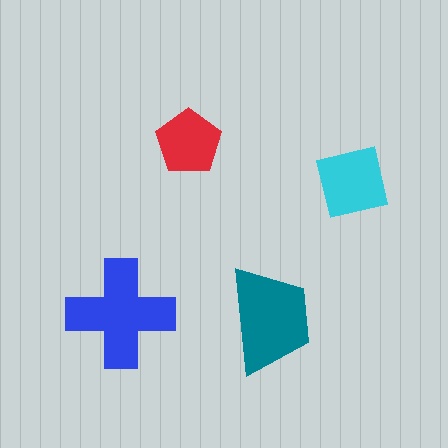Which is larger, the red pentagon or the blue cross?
The blue cross.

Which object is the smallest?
The red pentagon.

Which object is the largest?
The blue cross.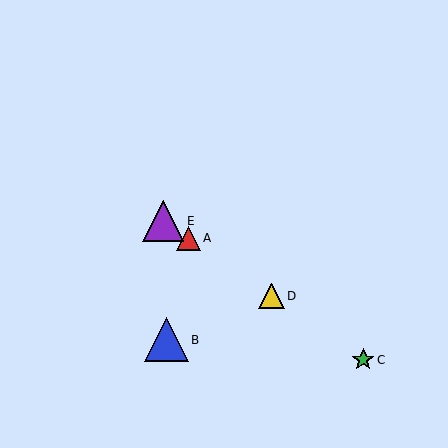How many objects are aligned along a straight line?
4 objects (A, C, D, E) are aligned along a straight line.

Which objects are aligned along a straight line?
Objects A, C, D, E are aligned along a straight line.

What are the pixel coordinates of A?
Object A is at (188, 238).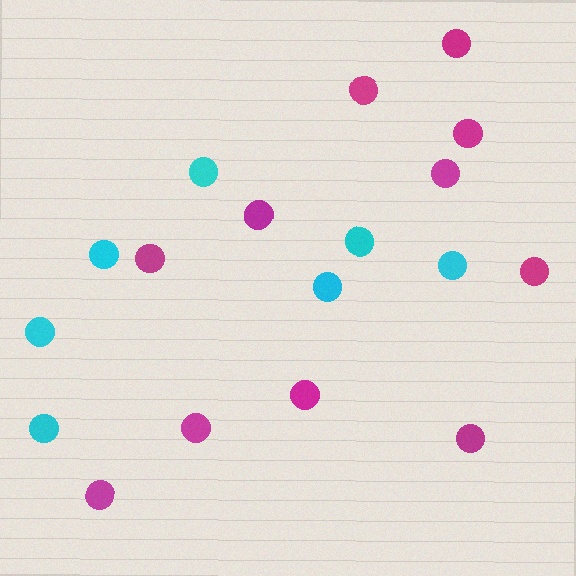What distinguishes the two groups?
There are 2 groups: one group of cyan circles (7) and one group of magenta circles (11).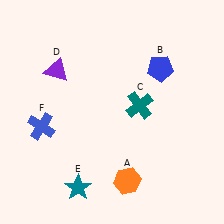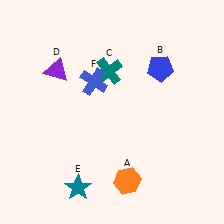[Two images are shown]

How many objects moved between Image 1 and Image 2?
2 objects moved between the two images.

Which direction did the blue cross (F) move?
The blue cross (F) moved right.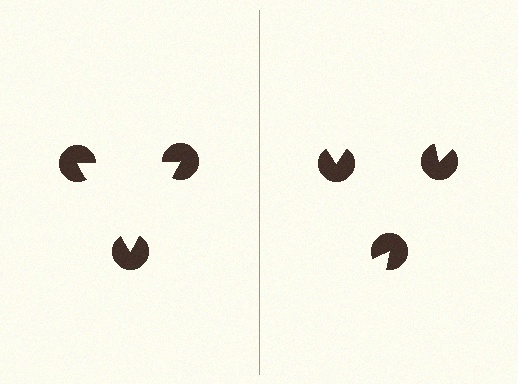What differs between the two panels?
The pac-man discs are positioned identically on both sides; only the wedge orientations differ. On the left they align to a triangle; on the right they are misaligned.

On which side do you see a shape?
An illusory triangle appears on the left side. On the right side the wedge cuts are rotated, so no coherent shape forms.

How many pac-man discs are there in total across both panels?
6 — 3 on each side.